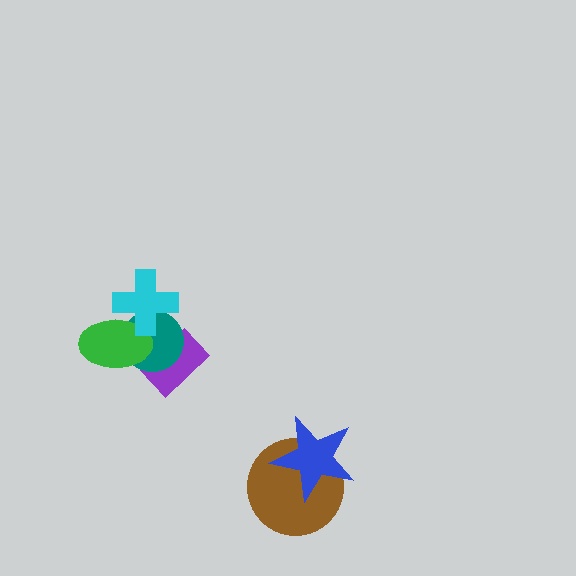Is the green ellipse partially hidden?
Yes, it is partially covered by another shape.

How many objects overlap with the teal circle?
3 objects overlap with the teal circle.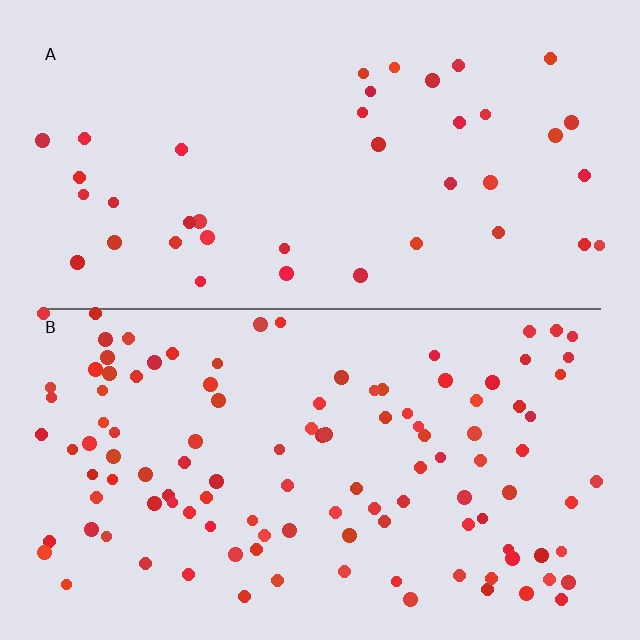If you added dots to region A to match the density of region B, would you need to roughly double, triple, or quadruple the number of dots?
Approximately triple.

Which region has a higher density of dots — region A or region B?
B (the bottom).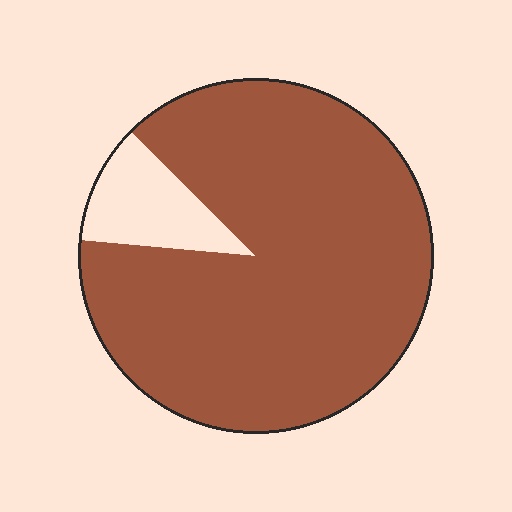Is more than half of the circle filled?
Yes.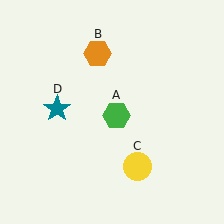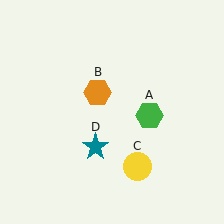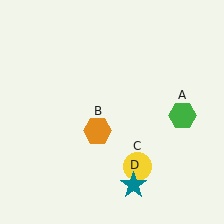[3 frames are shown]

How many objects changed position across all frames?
3 objects changed position: green hexagon (object A), orange hexagon (object B), teal star (object D).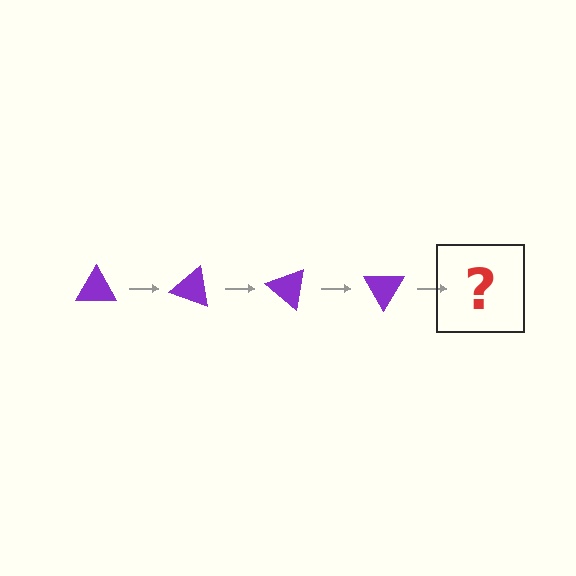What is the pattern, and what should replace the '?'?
The pattern is that the triangle rotates 20 degrees each step. The '?' should be a purple triangle rotated 80 degrees.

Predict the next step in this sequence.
The next step is a purple triangle rotated 80 degrees.